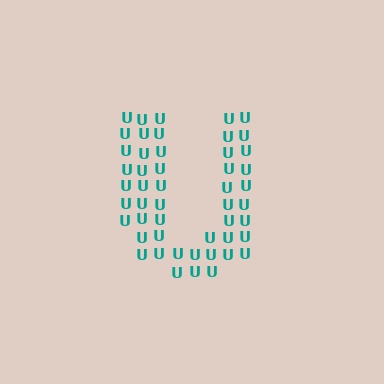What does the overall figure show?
The overall figure shows the letter U.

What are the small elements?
The small elements are letter U's.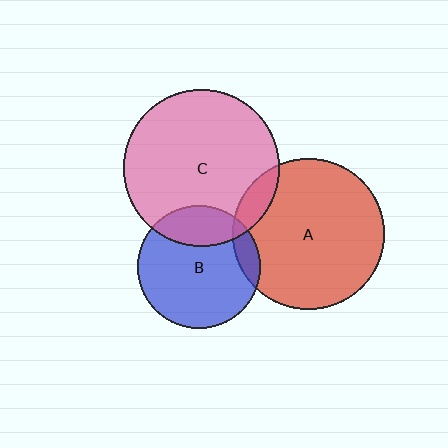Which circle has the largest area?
Circle C (pink).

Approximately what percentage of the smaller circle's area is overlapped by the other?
Approximately 25%.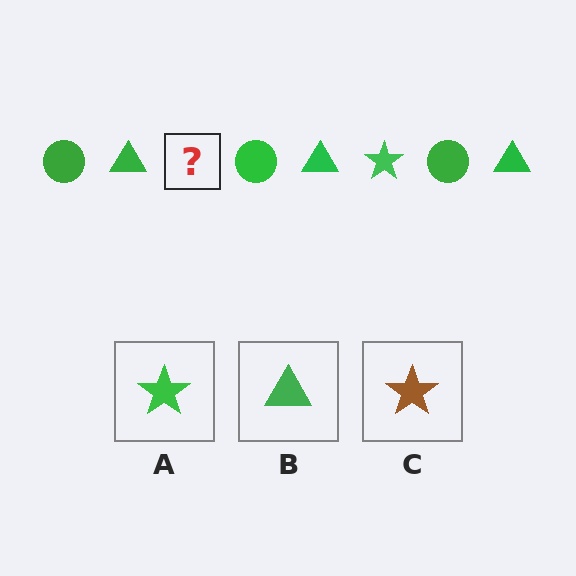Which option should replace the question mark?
Option A.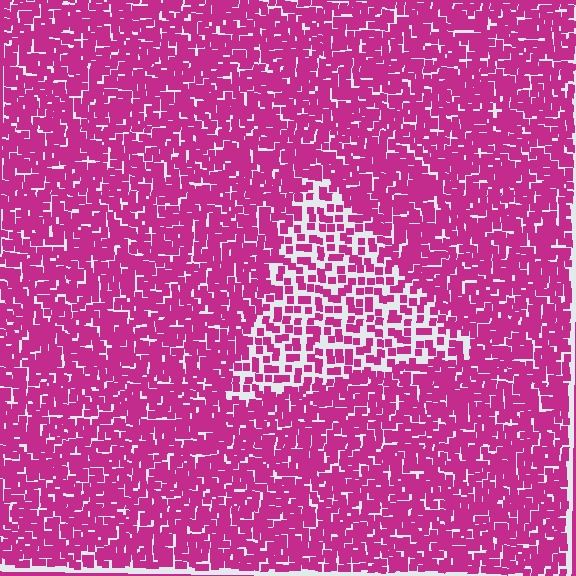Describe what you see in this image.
The image contains small magenta elements arranged at two different densities. A triangle-shaped region is visible where the elements are less densely packed than the surrounding area.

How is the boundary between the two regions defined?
The boundary is defined by a change in element density (approximately 2.0x ratio). All elements are the same color, size, and shape.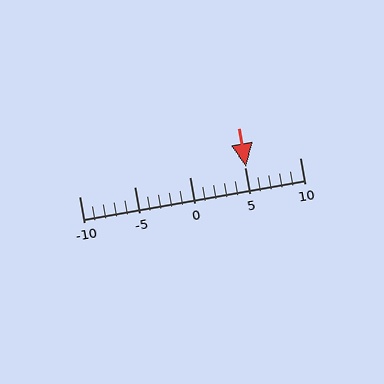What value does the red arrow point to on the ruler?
The red arrow points to approximately 5.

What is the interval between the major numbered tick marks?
The major tick marks are spaced 5 units apart.